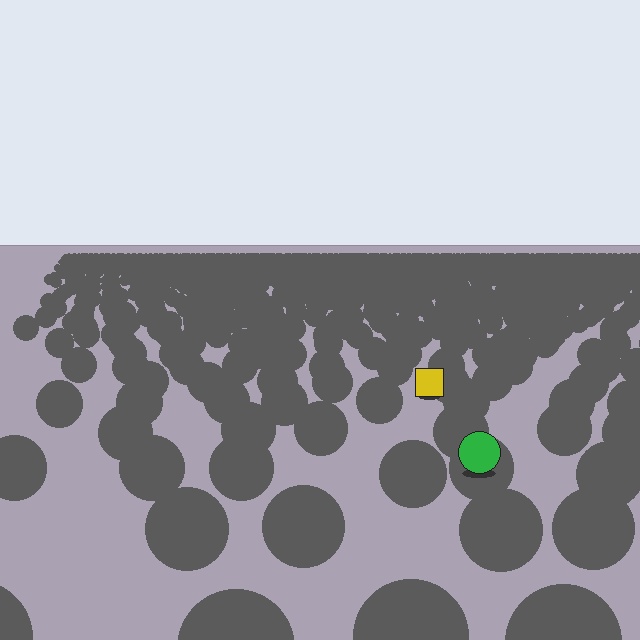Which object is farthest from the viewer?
The yellow square is farthest from the viewer. It appears smaller and the ground texture around it is denser.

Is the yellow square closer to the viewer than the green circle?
No. The green circle is closer — you can tell from the texture gradient: the ground texture is coarser near it.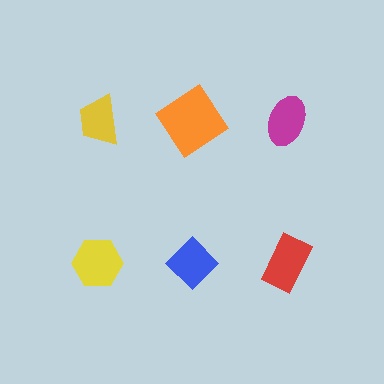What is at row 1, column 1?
A yellow trapezoid.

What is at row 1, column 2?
An orange diamond.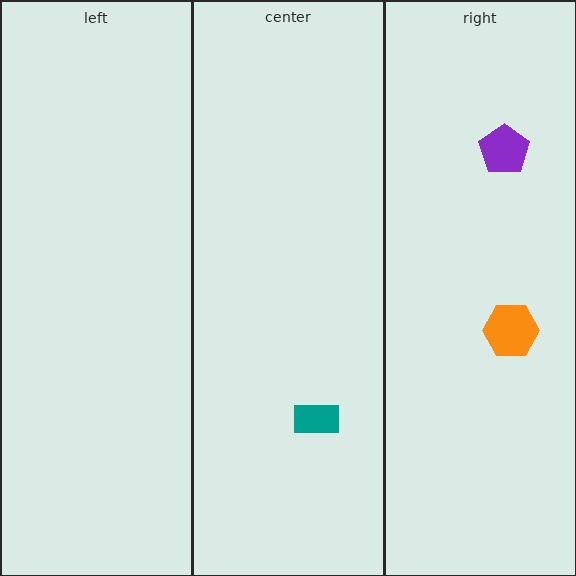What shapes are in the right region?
The purple pentagon, the orange hexagon.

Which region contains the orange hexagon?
The right region.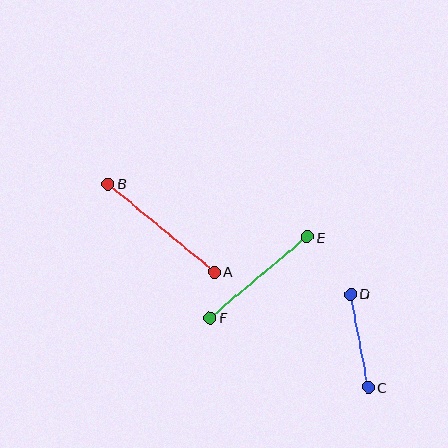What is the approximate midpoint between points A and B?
The midpoint is at approximately (161, 228) pixels.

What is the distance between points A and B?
The distance is approximately 138 pixels.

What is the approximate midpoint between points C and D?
The midpoint is at approximately (360, 341) pixels.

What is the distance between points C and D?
The distance is approximately 95 pixels.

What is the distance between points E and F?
The distance is approximately 126 pixels.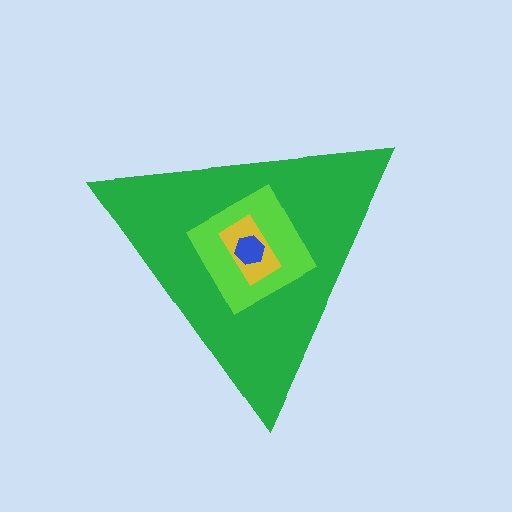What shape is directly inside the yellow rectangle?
The blue hexagon.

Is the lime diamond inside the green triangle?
Yes.